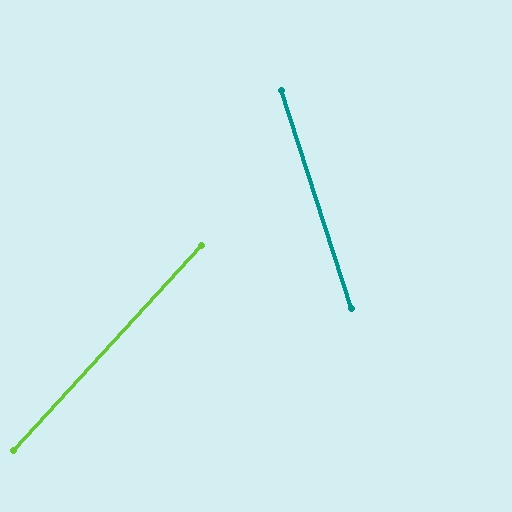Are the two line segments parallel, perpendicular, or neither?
Neither parallel nor perpendicular — they differ by about 60°.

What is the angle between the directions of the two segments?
Approximately 60 degrees.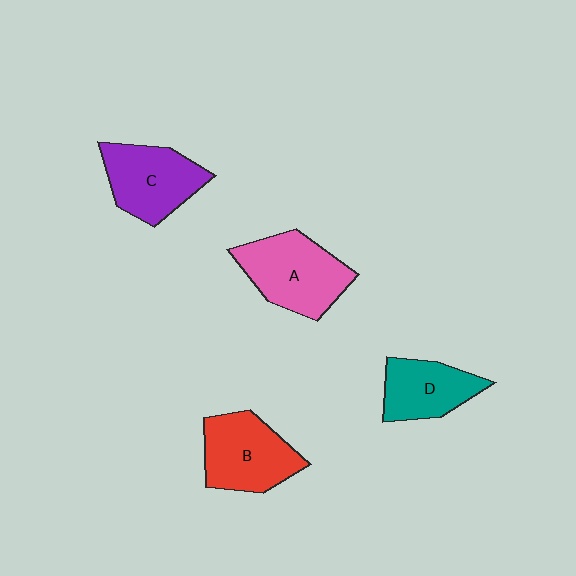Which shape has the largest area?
Shape A (pink).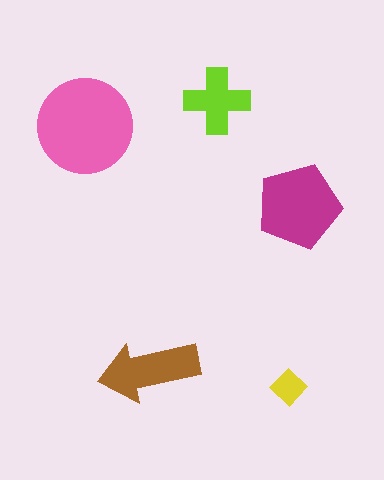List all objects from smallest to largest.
The yellow diamond, the lime cross, the brown arrow, the magenta pentagon, the pink circle.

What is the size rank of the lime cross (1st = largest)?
4th.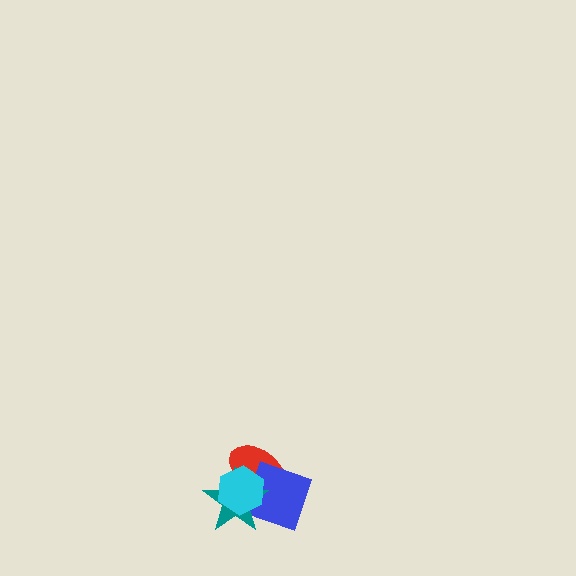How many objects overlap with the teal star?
3 objects overlap with the teal star.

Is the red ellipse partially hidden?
Yes, it is partially covered by another shape.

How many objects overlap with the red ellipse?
3 objects overlap with the red ellipse.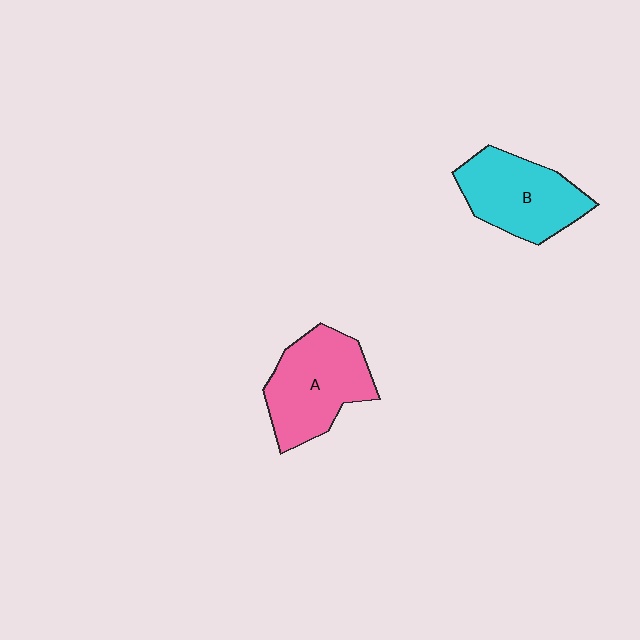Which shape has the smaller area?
Shape B (cyan).